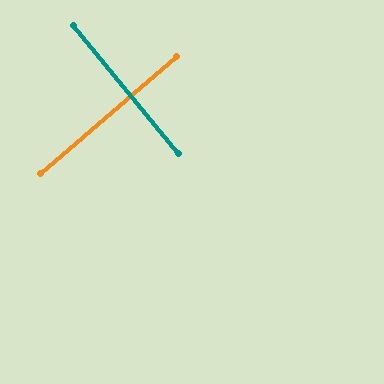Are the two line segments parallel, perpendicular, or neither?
Perpendicular — they meet at approximately 89°.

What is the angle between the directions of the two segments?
Approximately 89 degrees.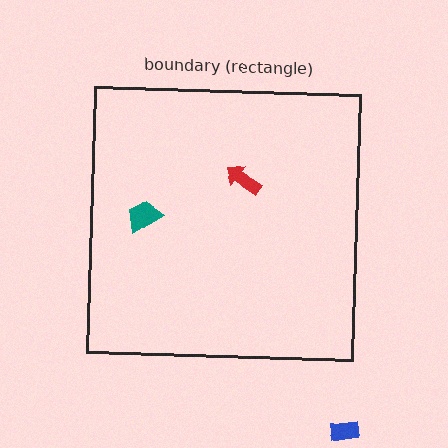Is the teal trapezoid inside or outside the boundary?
Inside.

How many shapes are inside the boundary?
2 inside, 1 outside.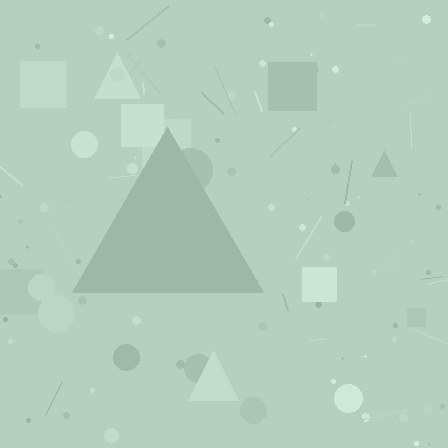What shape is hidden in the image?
A triangle is hidden in the image.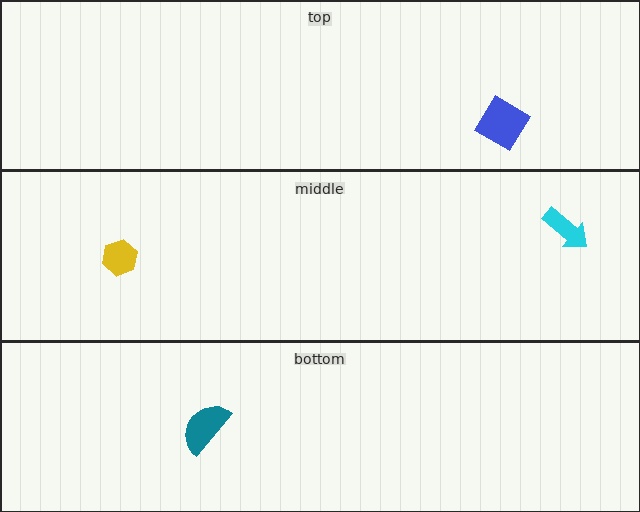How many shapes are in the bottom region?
1.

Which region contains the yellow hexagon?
The middle region.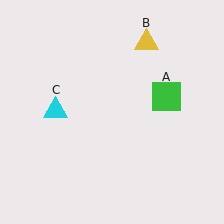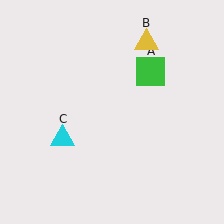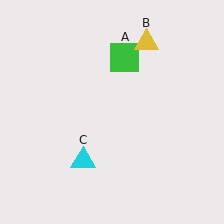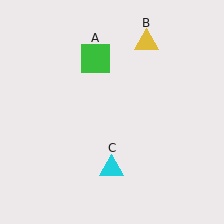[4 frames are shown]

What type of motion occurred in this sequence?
The green square (object A), cyan triangle (object C) rotated counterclockwise around the center of the scene.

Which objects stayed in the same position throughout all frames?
Yellow triangle (object B) remained stationary.